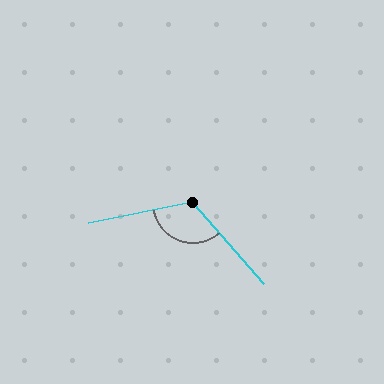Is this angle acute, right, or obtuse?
It is obtuse.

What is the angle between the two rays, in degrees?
Approximately 120 degrees.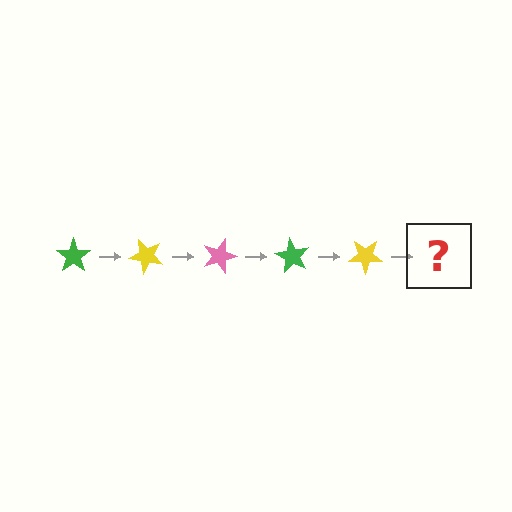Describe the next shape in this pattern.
It should be a pink star, rotated 225 degrees from the start.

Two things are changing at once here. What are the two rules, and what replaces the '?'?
The two rules are that it rotates 45 degrees each step and the color cycles through green, yellow, and pink. The '?' should be a pink star, rotated 225 degrees from the start.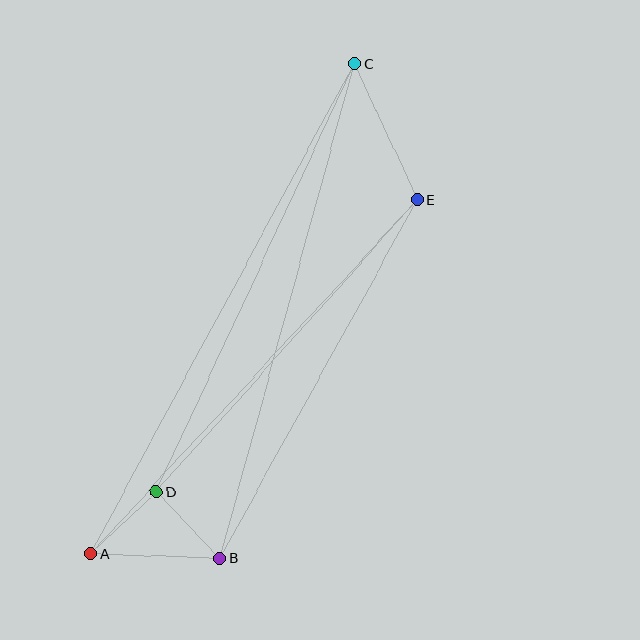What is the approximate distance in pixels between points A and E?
The distance between A and E is approximately 481 pixels.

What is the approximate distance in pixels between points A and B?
The distance between A and B is approximately 129 pixels.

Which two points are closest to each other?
Points A and D are closest to each other.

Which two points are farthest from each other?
Points A and C are farthest from each other.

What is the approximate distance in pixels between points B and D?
The distance between B and D is approximately 91 pixels.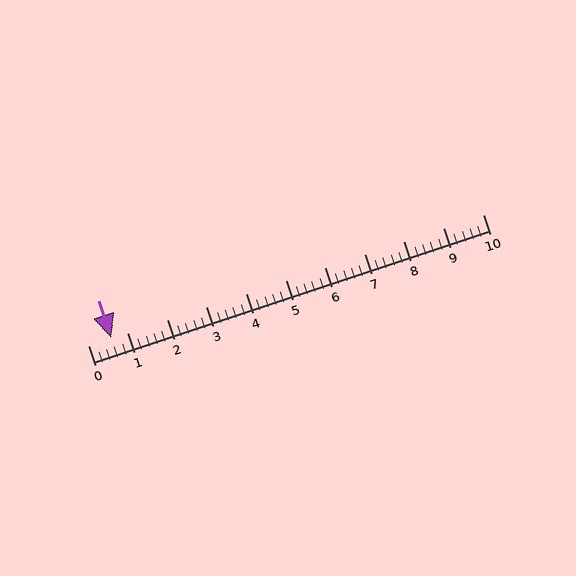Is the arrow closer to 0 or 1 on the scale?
The arrow is closer to 1.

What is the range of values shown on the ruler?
The ruler shows values from 0 to 10.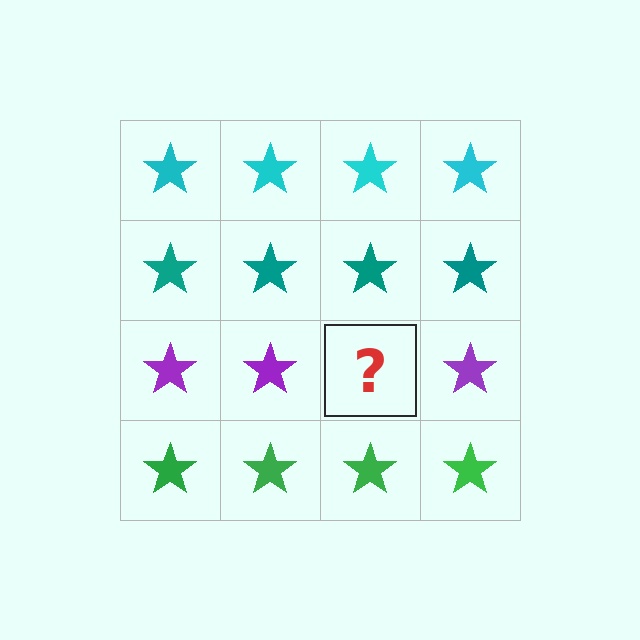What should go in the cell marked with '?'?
The missing cell should contain a purple star.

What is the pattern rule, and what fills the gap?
The rule is that each row has a consistent color. The gap should be filled with a purple star.